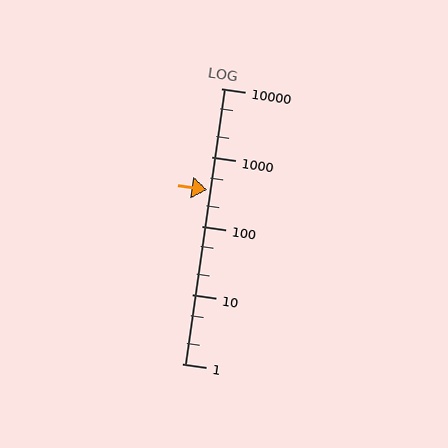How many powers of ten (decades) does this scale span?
The scale spans 4 decades, from 1 to 10000.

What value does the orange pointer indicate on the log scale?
The pointer indicates approximately 330.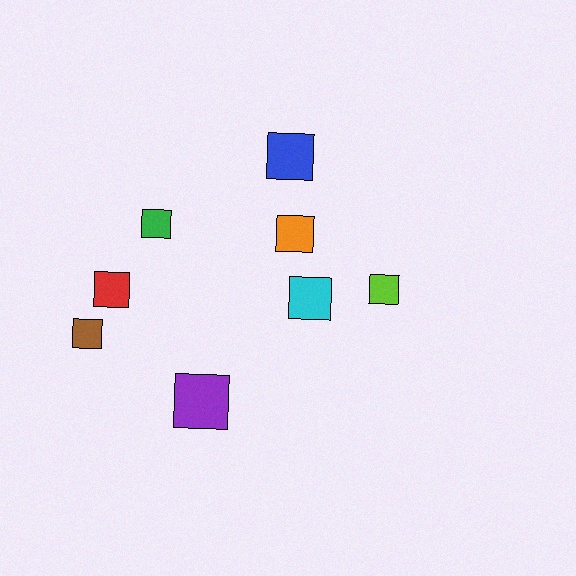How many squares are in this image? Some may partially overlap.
There are 8 squares.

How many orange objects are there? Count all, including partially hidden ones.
There is 1 orange object.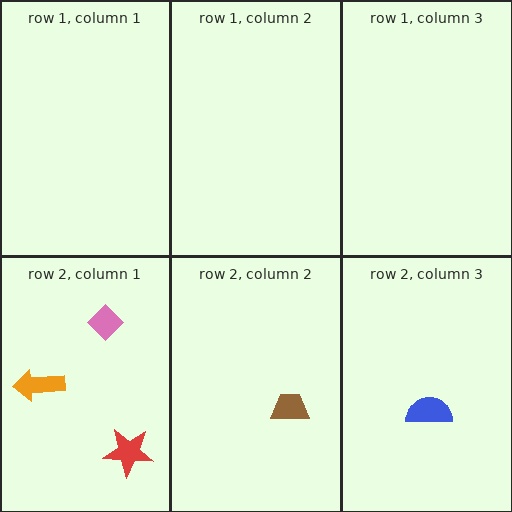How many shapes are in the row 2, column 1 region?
3.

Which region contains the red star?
The row 2, column 1 region.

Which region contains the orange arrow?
The row 2, column 1 region.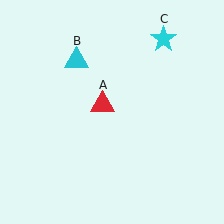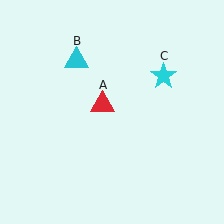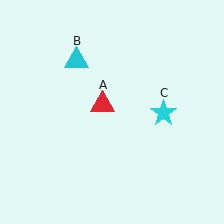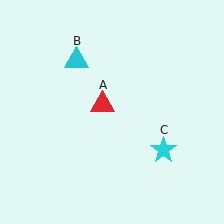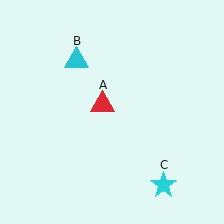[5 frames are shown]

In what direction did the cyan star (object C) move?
The cyan star (object C) moved down.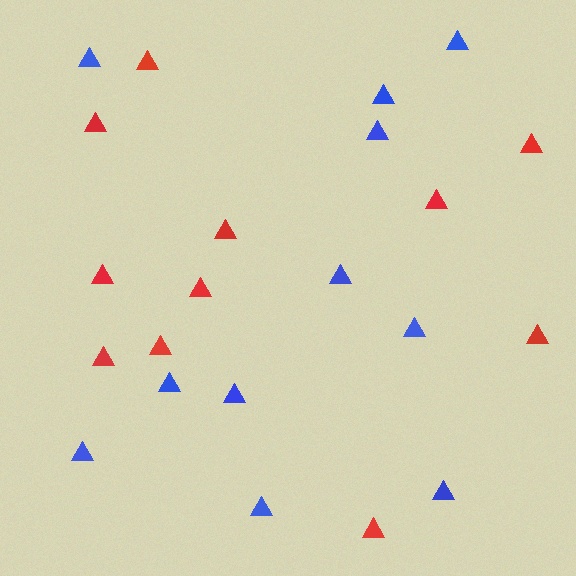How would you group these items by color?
There are 2 groups: one group of blue triangles (11) and one group of red triangles (11).